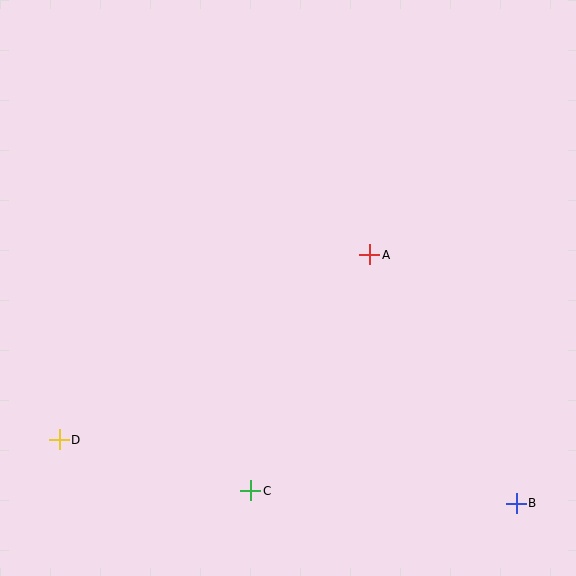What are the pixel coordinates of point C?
Point C is at (251, 491).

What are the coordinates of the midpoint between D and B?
The midpoint between D and B is at (288, 472).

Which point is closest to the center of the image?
Point A at (370, 255) is closest to the center.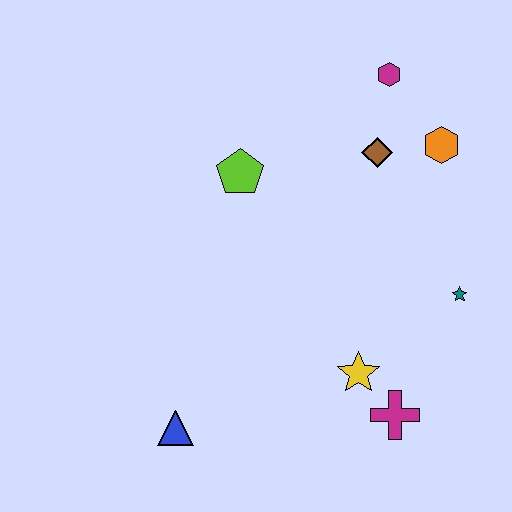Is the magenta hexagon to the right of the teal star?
No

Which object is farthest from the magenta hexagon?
The blue triangle is farthest from the magenta hexagon.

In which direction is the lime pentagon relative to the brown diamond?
The lime pentagon is to the left of the brown diamond.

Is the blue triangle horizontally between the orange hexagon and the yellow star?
No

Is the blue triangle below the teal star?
Yes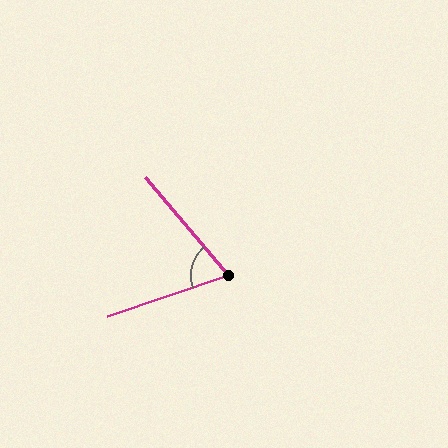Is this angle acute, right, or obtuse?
It is acute.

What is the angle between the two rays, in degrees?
Approximately 68 degrees.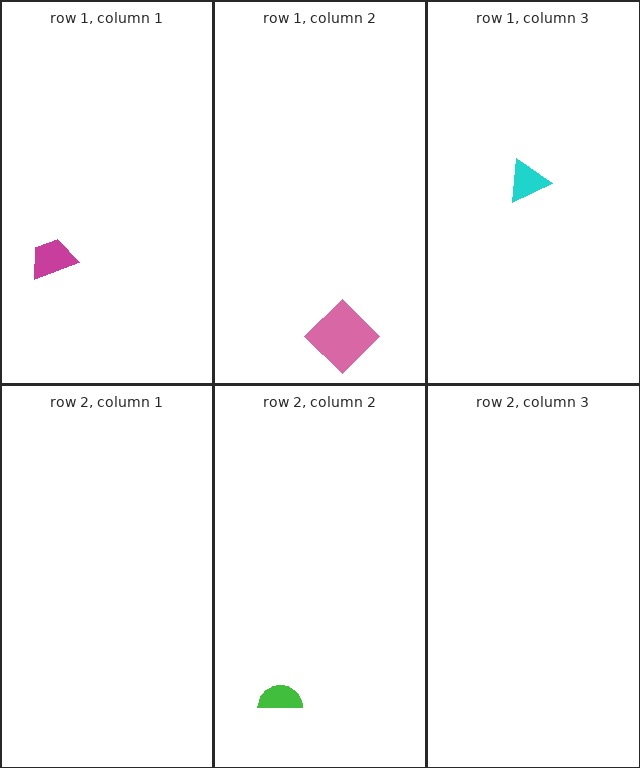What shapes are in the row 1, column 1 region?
The magenta trapezoid.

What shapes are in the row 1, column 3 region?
The cyan triangle.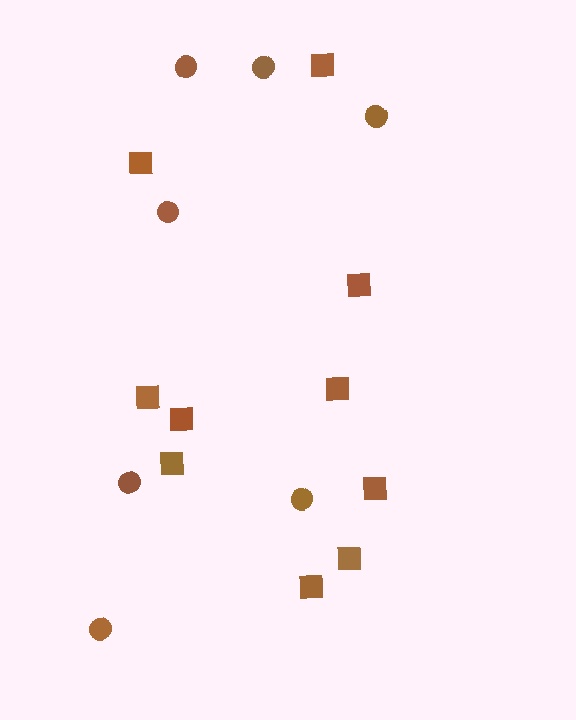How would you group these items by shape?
There are 2 groups: one group of squares (10) and one group of circles (7).